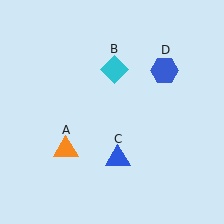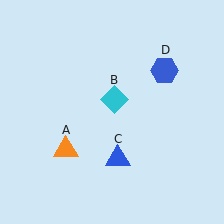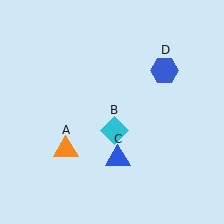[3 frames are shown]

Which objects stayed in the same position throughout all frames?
Orange triangle (object A) and blue triangle (object C) and blue hexagon (object D) remained stationary.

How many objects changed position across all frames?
1 object changed position: cyan diamond (object B).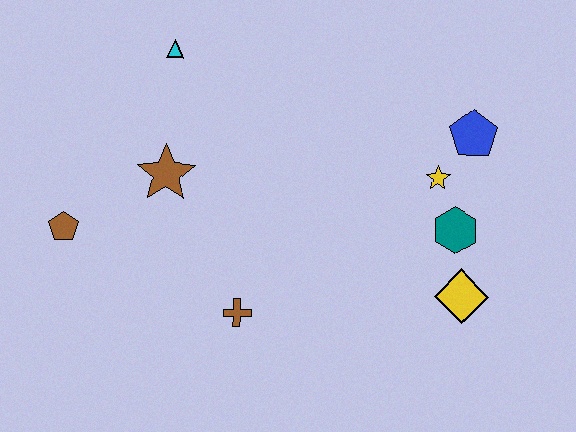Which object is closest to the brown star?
The brown pentagon is closest to the brown star.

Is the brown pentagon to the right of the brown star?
No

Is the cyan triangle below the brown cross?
No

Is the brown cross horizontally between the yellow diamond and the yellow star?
No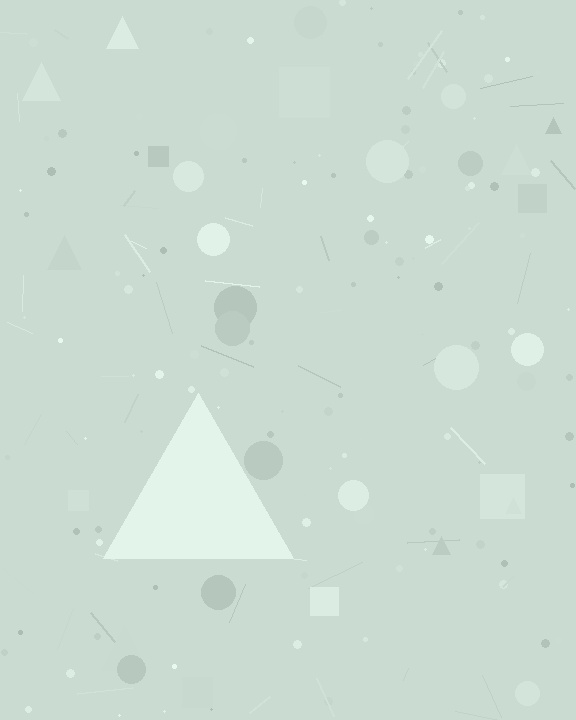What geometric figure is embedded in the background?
A triangle is embedded in the background.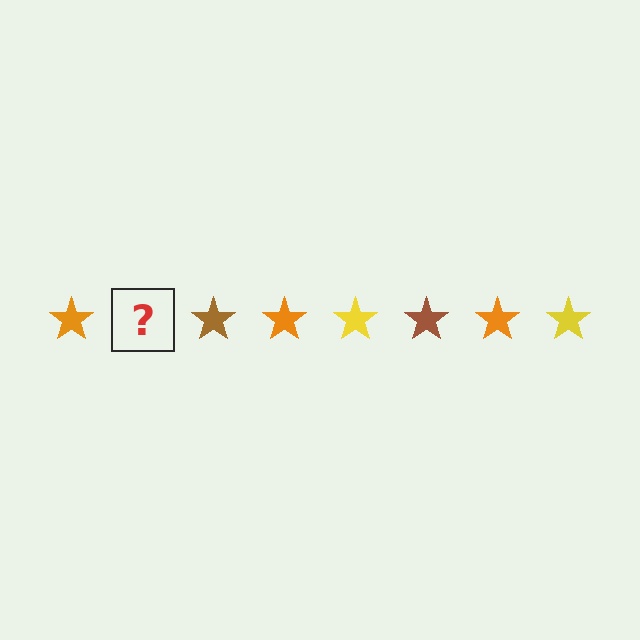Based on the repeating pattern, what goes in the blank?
The blank should be a yellow star.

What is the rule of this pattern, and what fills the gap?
The rule is that the pattern cycles through orange, yellow, brown stars. The gap should be filled with a yellow star.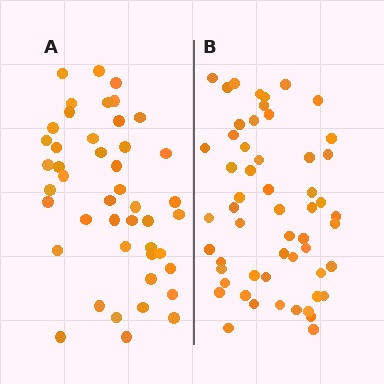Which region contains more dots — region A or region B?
Region B (the right region) has more dots.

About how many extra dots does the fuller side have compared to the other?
Region B has roughly 10 or so more dots than region A.